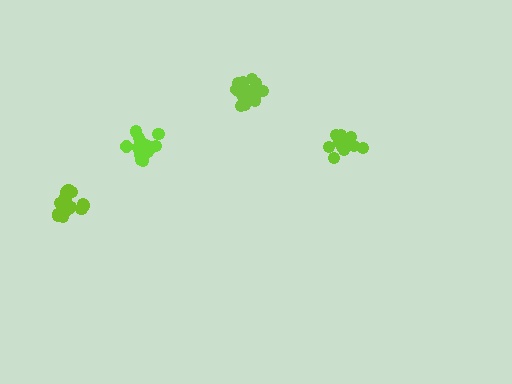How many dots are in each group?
Group 1: 18 dots, Group 2: 19 dots, Group 3: 19 dots, Group 4: 15 dots (71 total).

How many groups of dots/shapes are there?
There are 4 groups.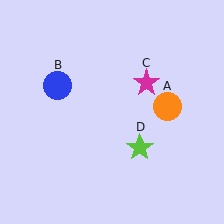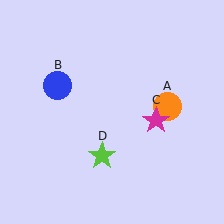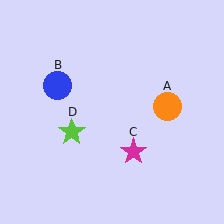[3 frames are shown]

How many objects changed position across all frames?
2 objects changed position: magenta star (object C), lime star (object D).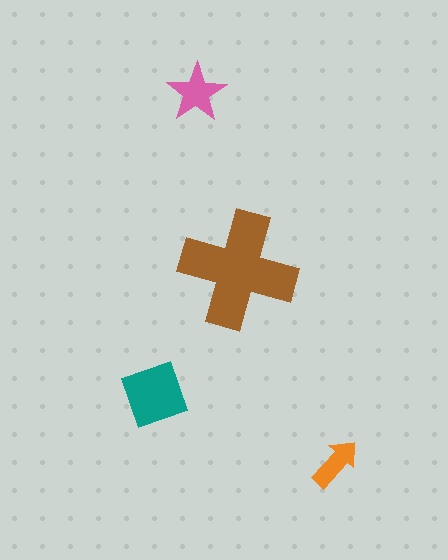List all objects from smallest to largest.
The orange arrow, the pink star, the teal diamond, the brown cross.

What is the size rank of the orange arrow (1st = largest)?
4th.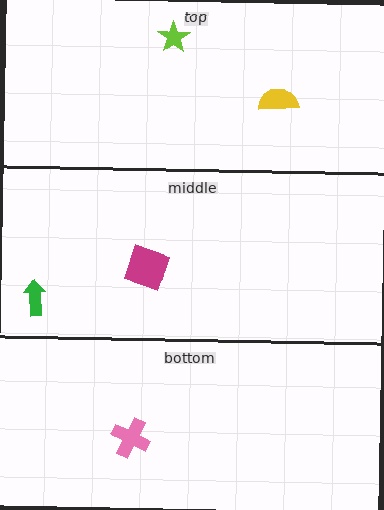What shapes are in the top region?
The yellow semicircle, the lime star.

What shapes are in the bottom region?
The pink cross.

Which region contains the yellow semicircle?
The top region.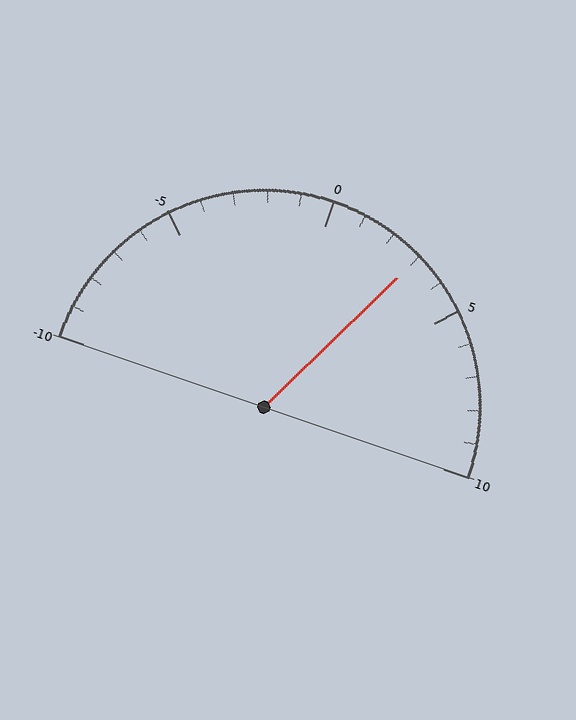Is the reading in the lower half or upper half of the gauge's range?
The reading is in the upper half of the range (-10 to 10).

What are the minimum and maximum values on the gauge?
The gauge ranges from -10 to 10.